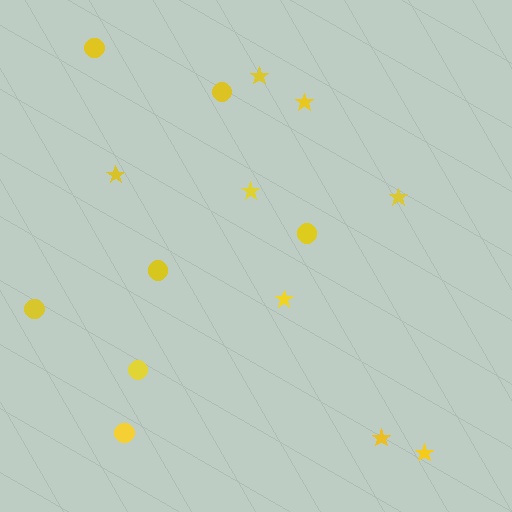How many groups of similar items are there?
There are 2 groups: one group of stars (8) and one group of circles (7).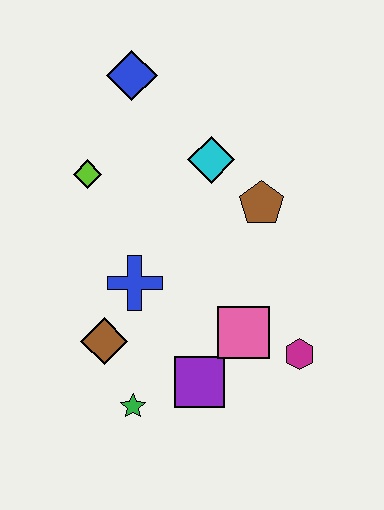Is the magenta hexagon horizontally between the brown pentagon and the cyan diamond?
No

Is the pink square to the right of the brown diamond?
Yes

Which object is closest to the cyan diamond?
The brown pentagon is closest to the cyan diamond.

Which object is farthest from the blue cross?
The blue diamond is farthest from the blue cross.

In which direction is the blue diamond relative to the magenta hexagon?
The blue diamond is above the magenta hexagon.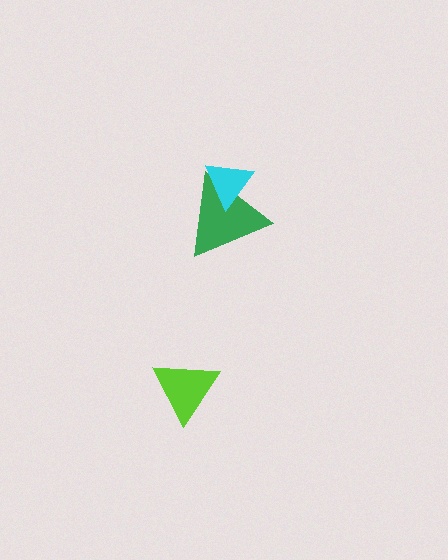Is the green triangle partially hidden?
Yes, it is partially covered by another shape.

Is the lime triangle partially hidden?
No, no other shape covers it.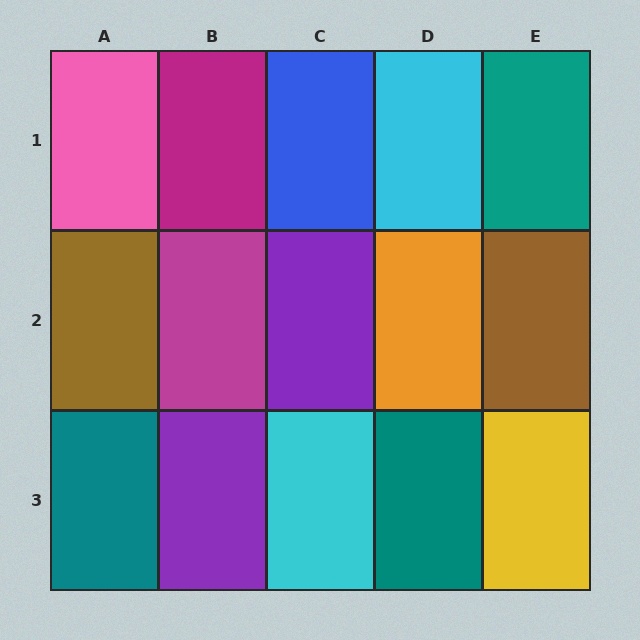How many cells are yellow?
1 cell is yellow.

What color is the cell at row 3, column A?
Teal.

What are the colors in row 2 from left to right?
Brown, magenta, purple, orange, brown.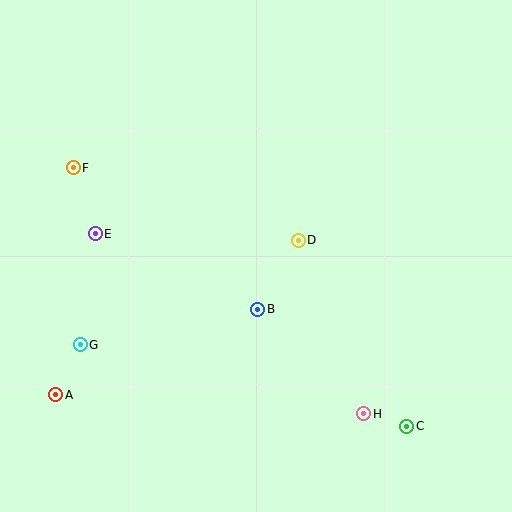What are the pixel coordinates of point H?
Point H is at (364, 414).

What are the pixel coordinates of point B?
Point B is at (258, 309).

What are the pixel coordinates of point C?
Point C is at (407, 426).